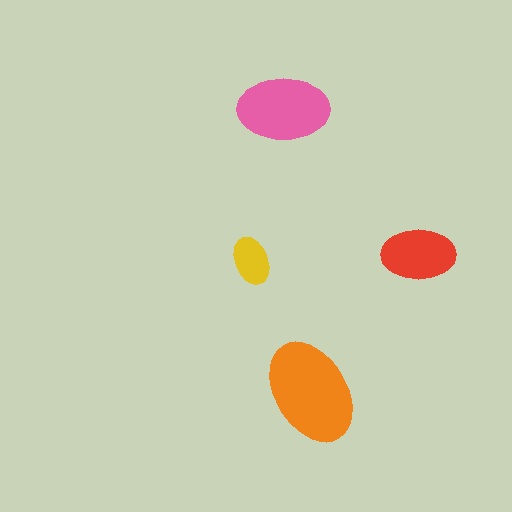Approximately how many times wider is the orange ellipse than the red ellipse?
About 1.5 times wider.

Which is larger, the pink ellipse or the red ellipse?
The pink one.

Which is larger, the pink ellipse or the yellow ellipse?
The pink one.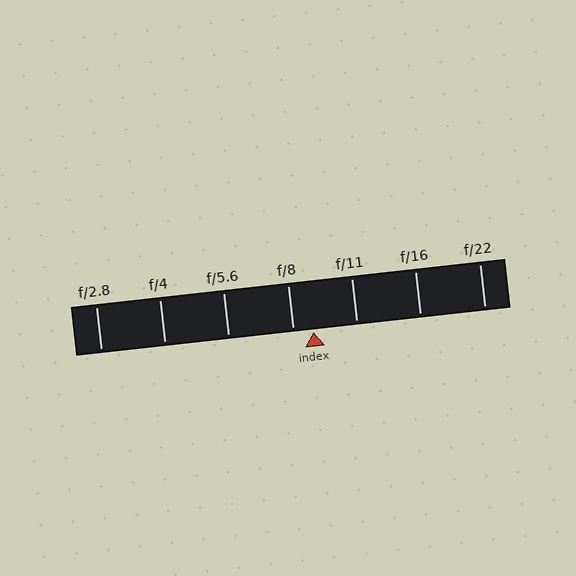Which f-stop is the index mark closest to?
The index mark is closest to f/8.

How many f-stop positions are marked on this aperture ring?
There are 7 f-stop positions marked.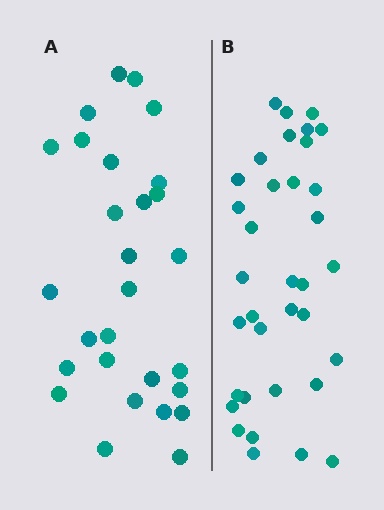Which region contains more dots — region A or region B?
Region B (the right region) has more dots.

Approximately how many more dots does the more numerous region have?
Region B has roughly 8 or so more dots than region A.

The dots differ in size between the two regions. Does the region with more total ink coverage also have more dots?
No. Region A has more total ink coverage because its dots are larger, but region B actually contains more individual dots. Total area can be misleading — the number of items is what matters here.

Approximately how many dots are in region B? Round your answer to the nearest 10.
About 40 dots. (The exact count is 35, which rounds to 40.)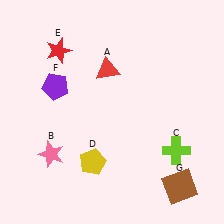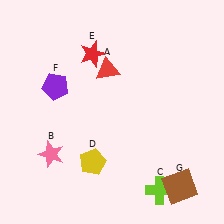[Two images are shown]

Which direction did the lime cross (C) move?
The lime cross (C) moved down.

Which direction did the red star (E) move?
The red star (E) moved right.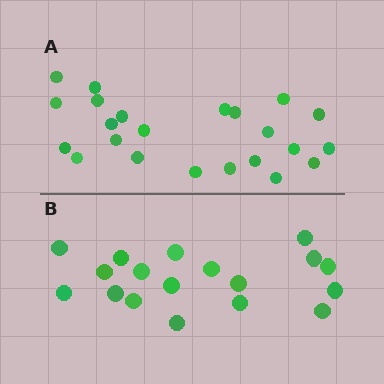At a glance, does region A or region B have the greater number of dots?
Region A (the top region) has more dots.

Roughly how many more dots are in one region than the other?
Region A has about 5 more dots than region B.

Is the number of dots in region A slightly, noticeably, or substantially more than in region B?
Region A has noticeably more, but not dramatically so. The ratio is roughly 1.3 to 1.